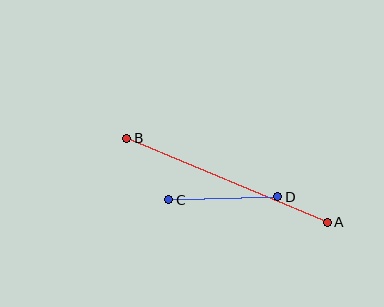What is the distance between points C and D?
The distance is approximately 109 pixels.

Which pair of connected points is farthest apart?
Points A and B are farthest apart.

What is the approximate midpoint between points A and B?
The midpoint is at approximately (227, 180) pixels.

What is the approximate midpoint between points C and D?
The midpoint is at approximately (223, 198) pixels.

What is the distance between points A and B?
The distance is approximately 218 pixels.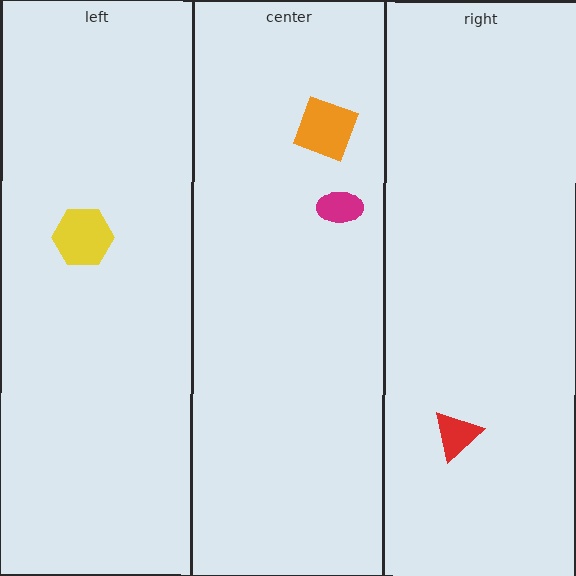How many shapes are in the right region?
1.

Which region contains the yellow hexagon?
The left region.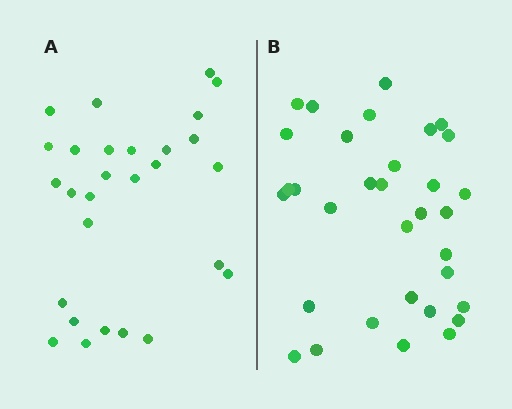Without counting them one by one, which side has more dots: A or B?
Region B (the right region) has more dots.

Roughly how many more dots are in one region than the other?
Region B has about 5 more dots than region A.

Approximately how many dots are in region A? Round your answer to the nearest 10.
About 30 dots. (The exact count is 28, which rounds to 30.)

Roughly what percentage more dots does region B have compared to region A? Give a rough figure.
About 20% more.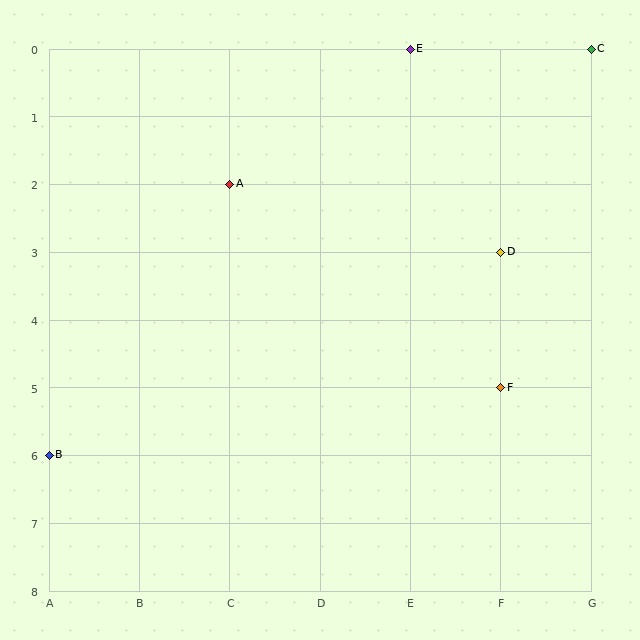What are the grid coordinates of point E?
Point E is at grid coordinates (E, 0).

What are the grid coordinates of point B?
Point B is at grid coordinates (A, 6).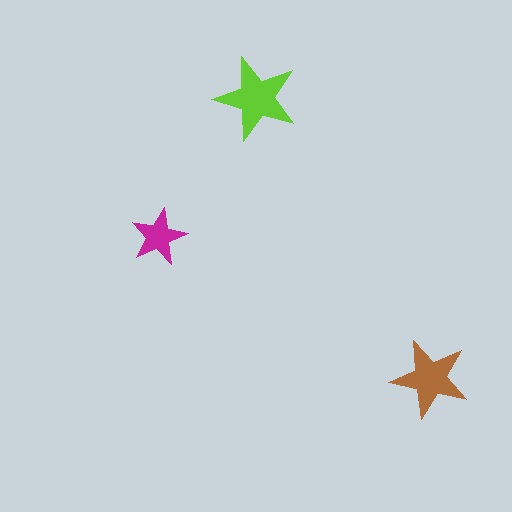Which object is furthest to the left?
The magenta star is leftmost.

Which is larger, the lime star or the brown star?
The lime one.